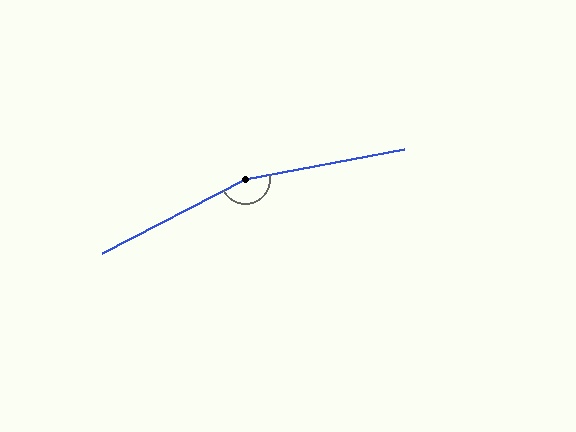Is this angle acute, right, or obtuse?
It is obtuse.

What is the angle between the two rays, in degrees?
Approximately 163 degrees.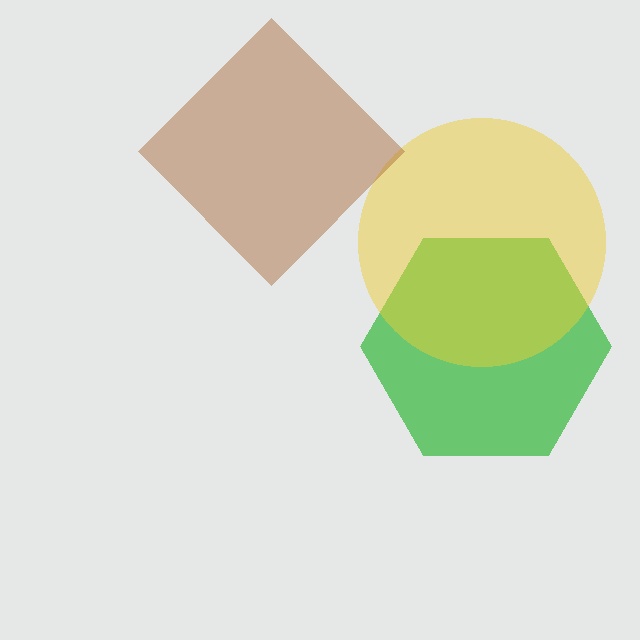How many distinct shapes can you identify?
There are 3 distinct shapes: a green hexagon, a yellow circle, a brown diamond.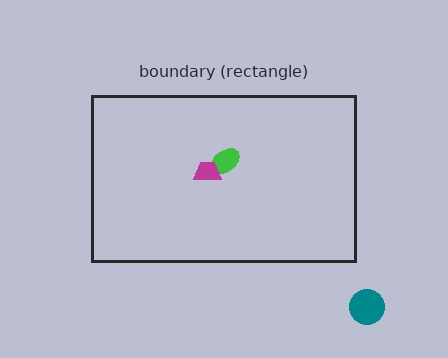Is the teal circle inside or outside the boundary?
Outside.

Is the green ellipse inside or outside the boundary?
Inside.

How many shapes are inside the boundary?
2 inside, 1 outside.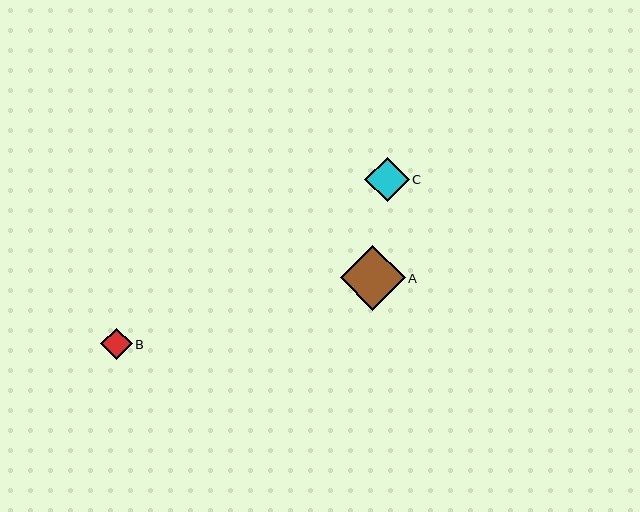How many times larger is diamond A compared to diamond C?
Diamond A is approximately 1.5 times the size of diamond C.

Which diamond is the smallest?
Diamond B is the smallest with a size of approximately 32 pixels.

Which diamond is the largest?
Diamond A is the largest with a size of approximately 65 pixels.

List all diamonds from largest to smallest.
From largest to smallest: A, C, B.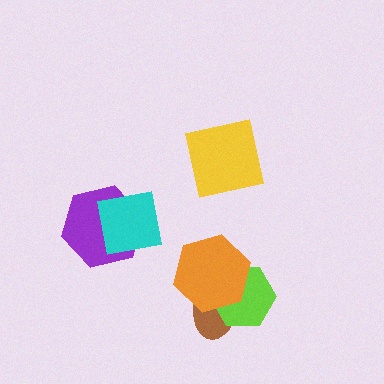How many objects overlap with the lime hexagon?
2 objects overlap with the lime hexagon.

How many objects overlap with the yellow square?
0 objects overlap with the yellow square.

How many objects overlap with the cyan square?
1 object overlaps with the cyan square.